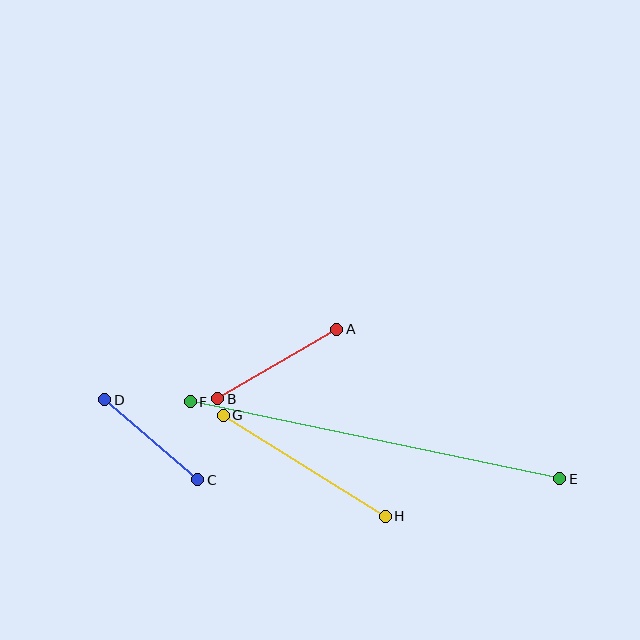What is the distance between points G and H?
The distance is approximately 191 pixels.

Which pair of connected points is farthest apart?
Points E and F are farthest apart.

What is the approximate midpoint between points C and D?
The midpoint is at approximately (151, 440) pixels.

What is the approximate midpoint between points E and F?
The midpoint is at approximately (375, 440) pixels.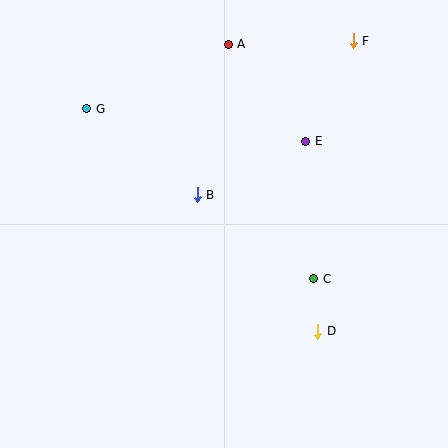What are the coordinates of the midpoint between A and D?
The midpoint between A and D is at (273, 188).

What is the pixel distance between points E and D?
The distance between E and D is 190 pixels.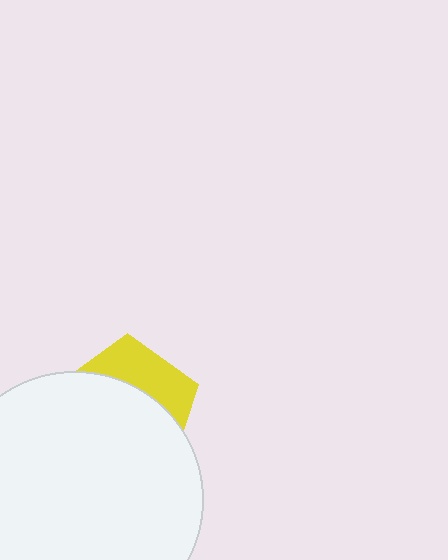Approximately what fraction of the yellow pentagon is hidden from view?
Roughly 67% of the yellow pentagon is hidden behind the white circle.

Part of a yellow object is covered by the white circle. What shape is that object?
It is a pentagon.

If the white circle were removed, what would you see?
You would see the complete yellow pentagon.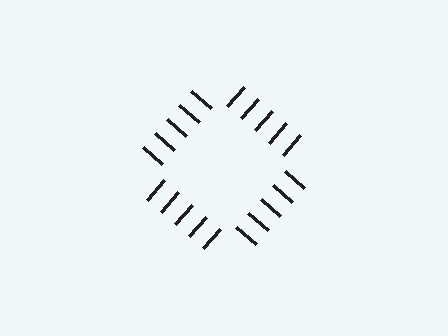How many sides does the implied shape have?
4 sides — the line-ends trace a square.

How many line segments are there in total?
20 — 5 along each of the 4 edges.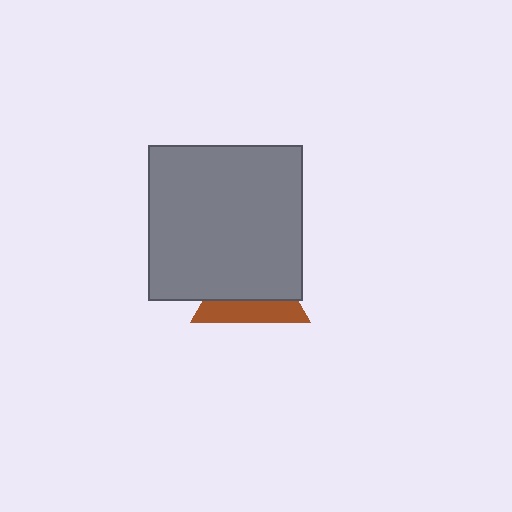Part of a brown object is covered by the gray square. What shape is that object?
It is a triangle.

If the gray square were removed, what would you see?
You would see the complete brown triangle.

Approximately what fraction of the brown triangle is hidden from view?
Roughly 63% of the brown triangle is hidden behind the gray square.